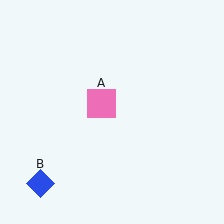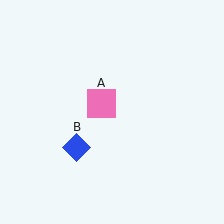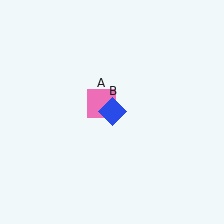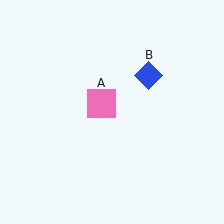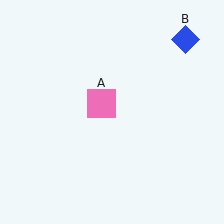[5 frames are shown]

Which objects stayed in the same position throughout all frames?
Pink square (object A) remained stationary.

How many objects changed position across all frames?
1 object changed position: blue diamond (object B).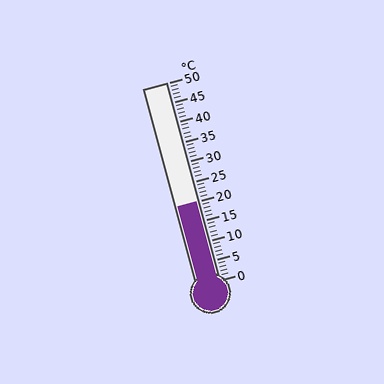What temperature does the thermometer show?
The thermometer shows approximately 20°C.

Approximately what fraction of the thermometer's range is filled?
The thermometer is filled to approximately 40% of its range.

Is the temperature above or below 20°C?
The temperature is at 20°C.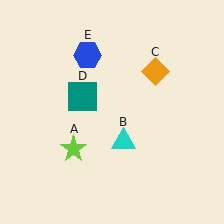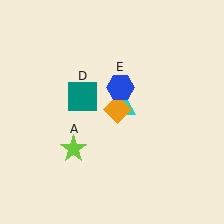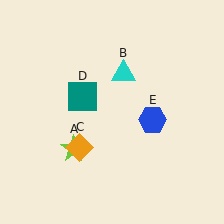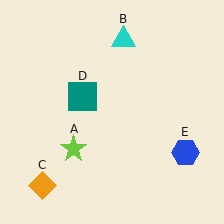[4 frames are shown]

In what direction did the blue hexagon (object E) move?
The blue hexagon (object E) moved down and to the right.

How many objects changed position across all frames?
3 objects changed position: cyan triangle (object B), orange diamond (object C), blue hexagon (object E).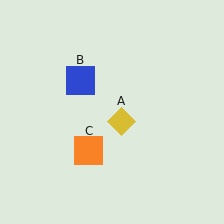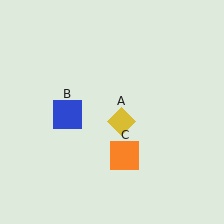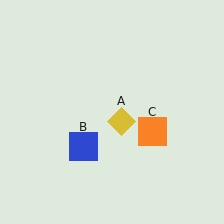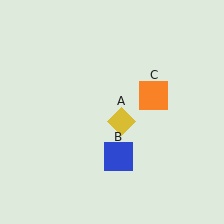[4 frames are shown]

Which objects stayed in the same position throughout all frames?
Yellow diamond (object A) remained stationary.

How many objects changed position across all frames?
2 objects changed position: blue square (object B), orange square (object C).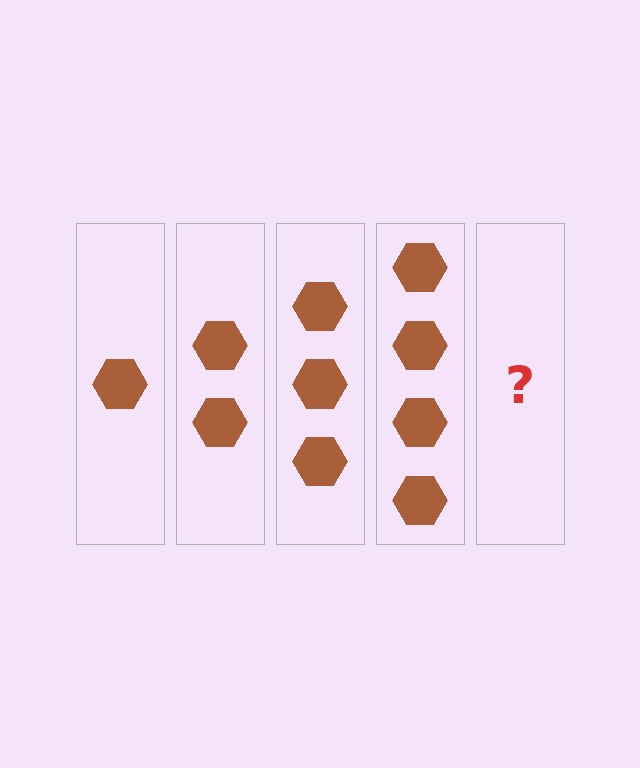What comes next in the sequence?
The next element should be 5 hexagons.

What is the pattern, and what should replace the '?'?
The pattern is that each step adds one more hexagon. The '?' should be 5 hexagons.